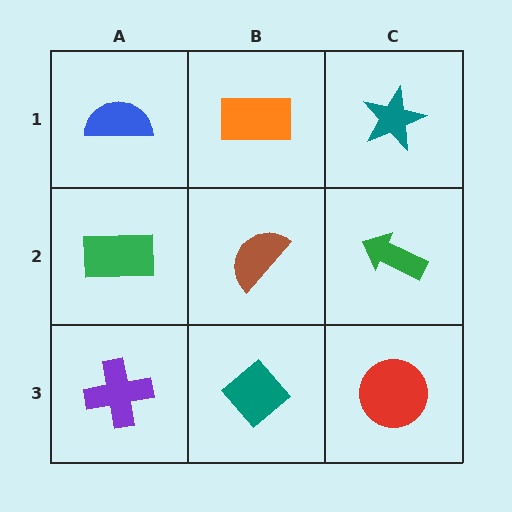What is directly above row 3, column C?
A green arrow.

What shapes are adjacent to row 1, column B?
A brown semicircle (row 2, column B), a blue semicircle (row 1, column A), a teal star (row 1, column C).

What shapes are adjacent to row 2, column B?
An orange rectangle (row 1, column B), a teal diamond (row 3, column B), a green rectangle (row 2, column A), a green arrow (row 2, column C).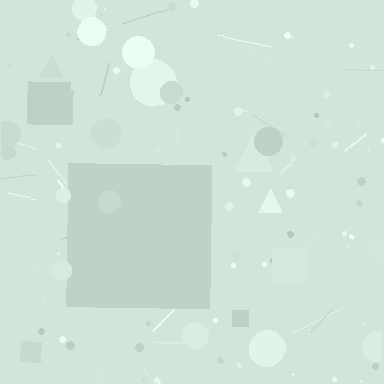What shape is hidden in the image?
A square is hidden in the image.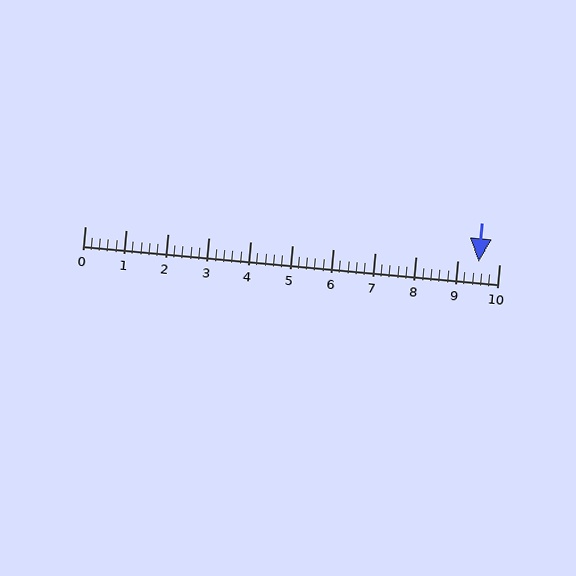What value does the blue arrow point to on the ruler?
The blue arrow points to approximately 9.5.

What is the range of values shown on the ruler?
The ruler shows values from 0 to 10.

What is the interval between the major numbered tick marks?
The major tick marks are spaced 1 units apart.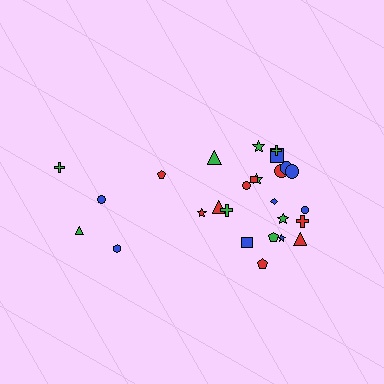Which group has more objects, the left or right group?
The right group.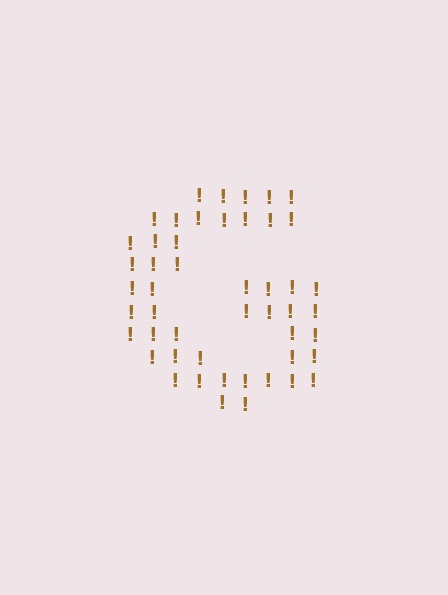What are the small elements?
The small elements are exclamation marks.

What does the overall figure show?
The overall figure shows the letter G.